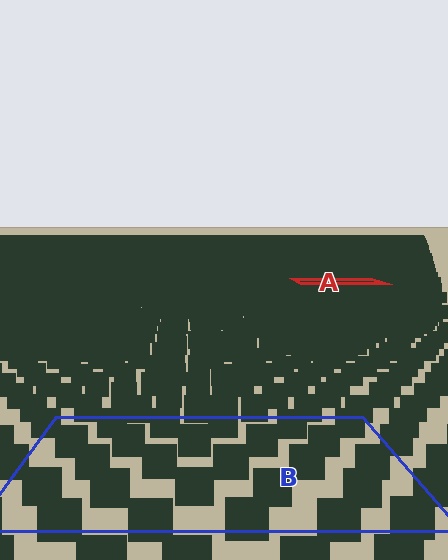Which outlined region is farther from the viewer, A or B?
Region A is farther from the viewer — the texture elements inside it appear smaller and more densely packed.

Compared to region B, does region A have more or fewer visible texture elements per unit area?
Region A has more texture elements per unit area — they are packed more densely because it is farther away.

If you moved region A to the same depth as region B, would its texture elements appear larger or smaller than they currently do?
They would appear larger. At a closer depth, the same texture elements are projected at a bigger on-screen size.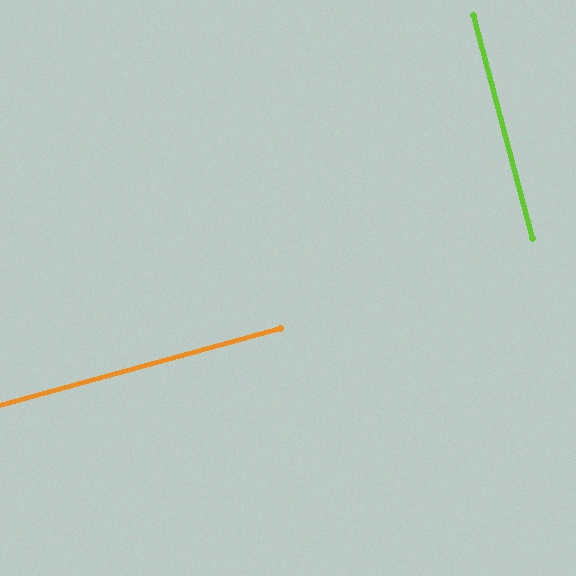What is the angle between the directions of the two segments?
Approximately 90 degrees.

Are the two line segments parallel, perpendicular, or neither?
Perpendicular — they meet at approximately 90°.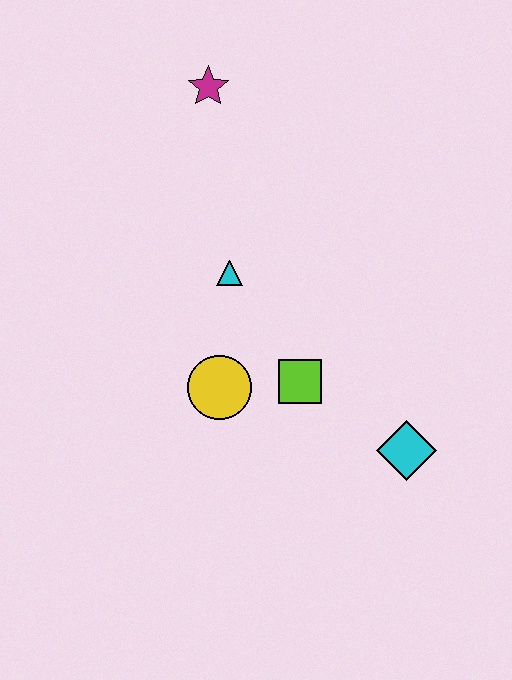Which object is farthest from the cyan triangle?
The cyan diamond is farthest from the cyan triangle.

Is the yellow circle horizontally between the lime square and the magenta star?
Yes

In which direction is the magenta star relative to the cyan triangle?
The magenta star is above the cyan triangle.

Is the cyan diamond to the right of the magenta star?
Yes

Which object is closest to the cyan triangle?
The yellow circle is closest to the cyan triangle.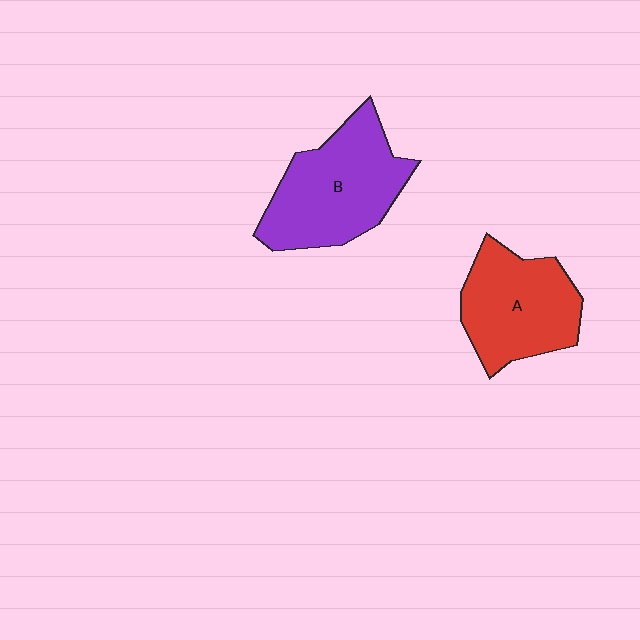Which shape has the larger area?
Shape B (purple).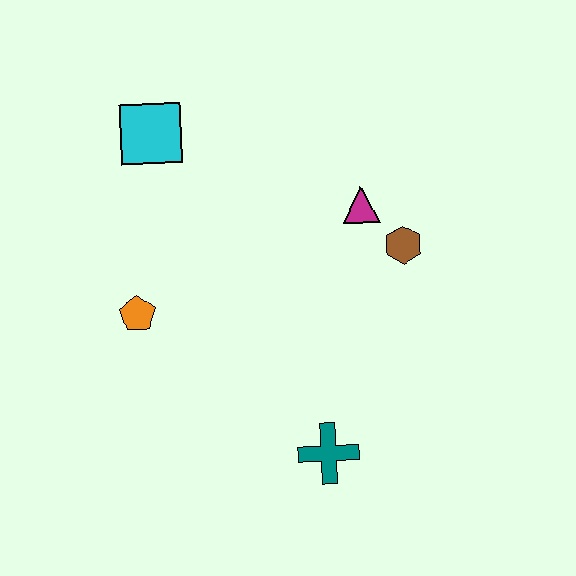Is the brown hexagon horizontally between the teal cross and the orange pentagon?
No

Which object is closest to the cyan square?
The orange pentagon is closest to the cyan square.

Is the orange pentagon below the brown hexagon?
Yes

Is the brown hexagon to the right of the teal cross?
Yes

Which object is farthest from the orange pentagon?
The brown hexagon is farthest from the orange pentagon.